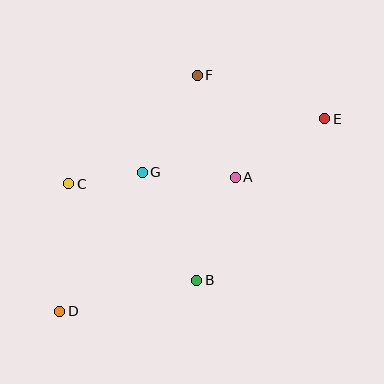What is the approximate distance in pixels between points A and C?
The distance between A and C is approximately 167 pixels.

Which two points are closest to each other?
Points C and G are closest to each other.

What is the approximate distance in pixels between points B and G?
The distance between B and G is approximately 121 pixels.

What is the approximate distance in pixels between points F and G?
The distance between F and G is approximately 112 pixels.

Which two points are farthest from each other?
Points D and E are farthest from each other.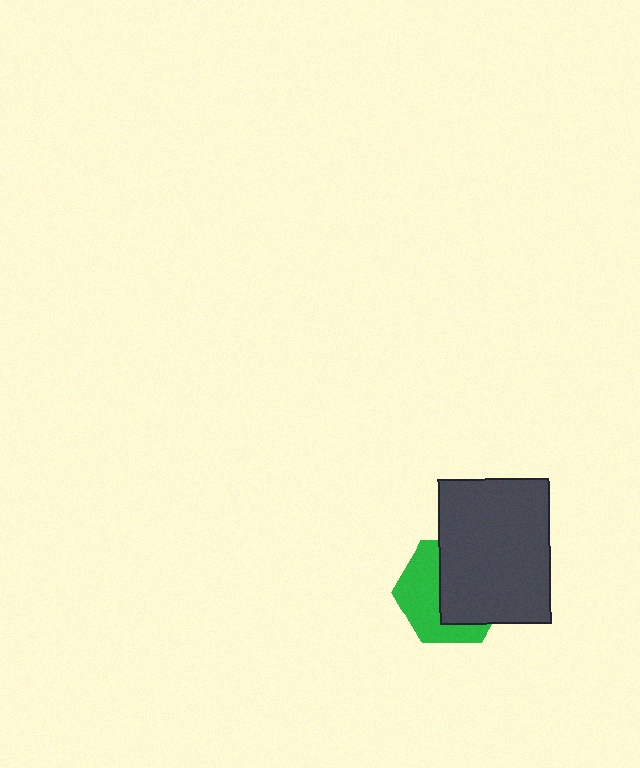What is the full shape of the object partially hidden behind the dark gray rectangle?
The partially hidden object is a green hexagon.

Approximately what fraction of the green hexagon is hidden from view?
Roughly 55% of the green hexagon is hidden behind the dark gray rectangle.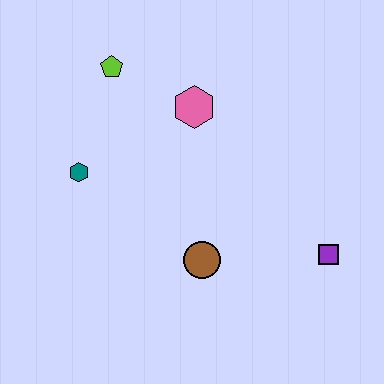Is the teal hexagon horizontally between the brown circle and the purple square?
No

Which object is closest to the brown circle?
The purple square is closest to the brown circle.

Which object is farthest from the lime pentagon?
The purple square is farthest from the lime pentagon.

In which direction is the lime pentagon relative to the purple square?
The lime pentagon is to the left of the purple square.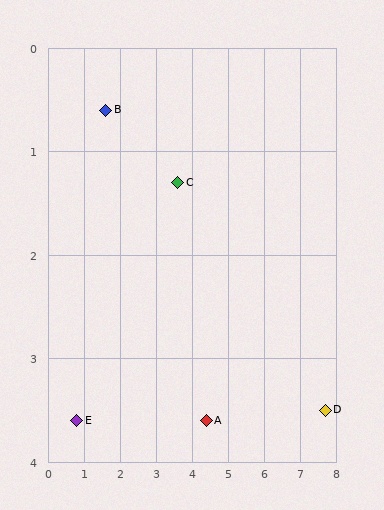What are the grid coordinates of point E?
Point E is at approximately (0.8, 3.6).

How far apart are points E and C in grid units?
Points E and C are about 3.6 grid units apart.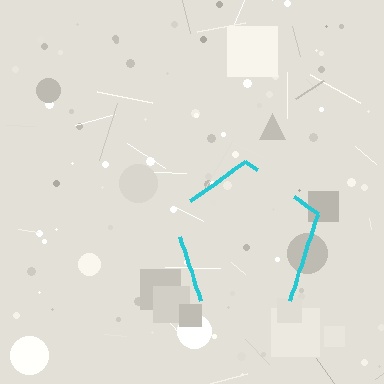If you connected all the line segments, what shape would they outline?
They would outline a pentagon.